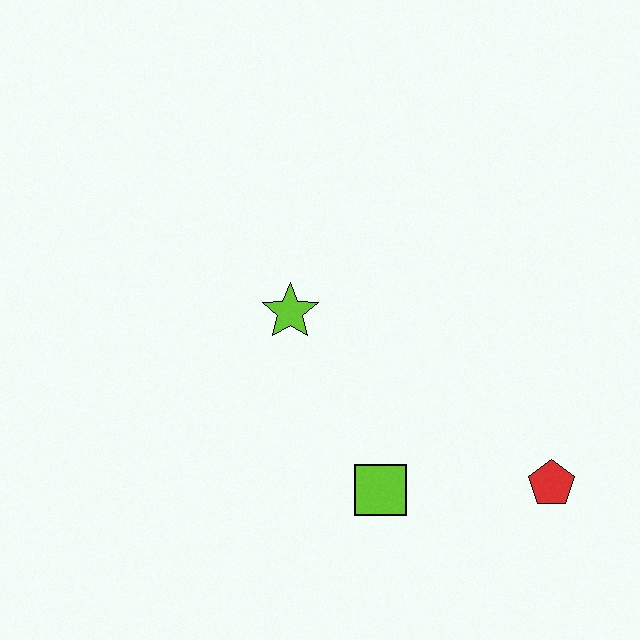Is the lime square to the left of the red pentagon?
Yes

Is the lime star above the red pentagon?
Yes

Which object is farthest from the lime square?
The lime star is farthest from the lime square.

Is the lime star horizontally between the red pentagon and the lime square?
No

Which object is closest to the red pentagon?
The lime square is closest to the red pentagon.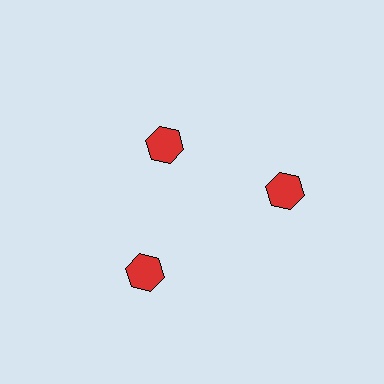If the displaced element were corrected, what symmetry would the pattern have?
It would have 3-fold rotational symmetry — the pattern would map onto itself every 120 degrees.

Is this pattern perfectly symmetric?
No. The 3 red hexagons are arranged in a ring, but one element near the 11 o'clock position is pulled inward toward the center, breaking the 3-fold rotational symmetry.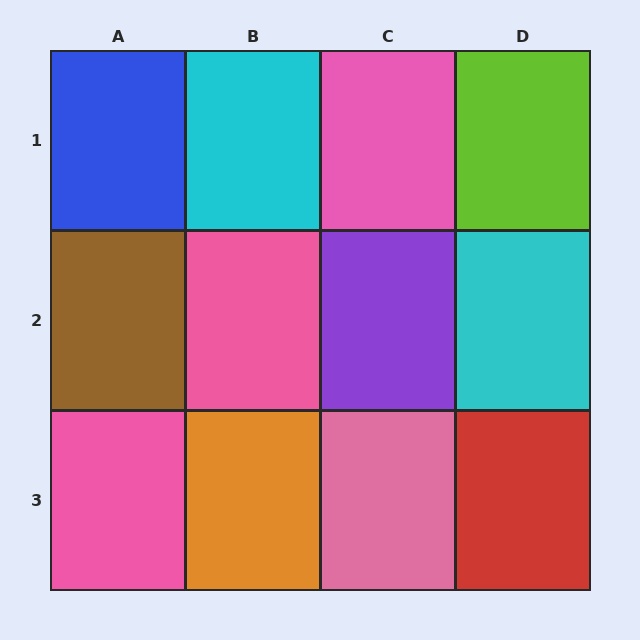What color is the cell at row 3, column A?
Pink.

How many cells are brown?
1 cell is brown.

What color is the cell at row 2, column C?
Purple.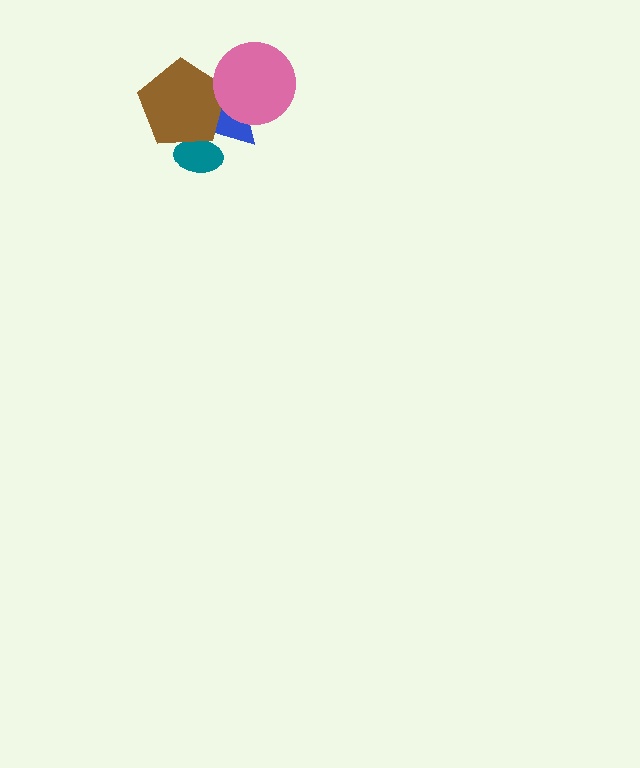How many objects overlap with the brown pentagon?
3 objects overlap with the brown pentagon.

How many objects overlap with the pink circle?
2 objects overlap with the pink circle.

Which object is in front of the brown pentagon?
The pink circle is in front of the brown pentagon.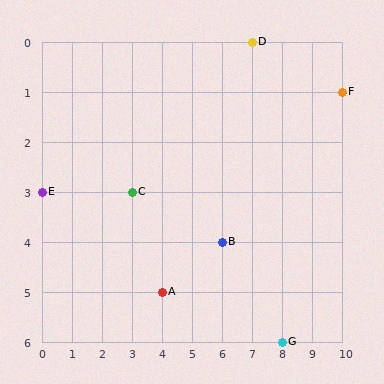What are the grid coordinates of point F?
Point F is at grid coordinates (10, 1).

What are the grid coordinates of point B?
Point B is at grid coordinates (6, 4).